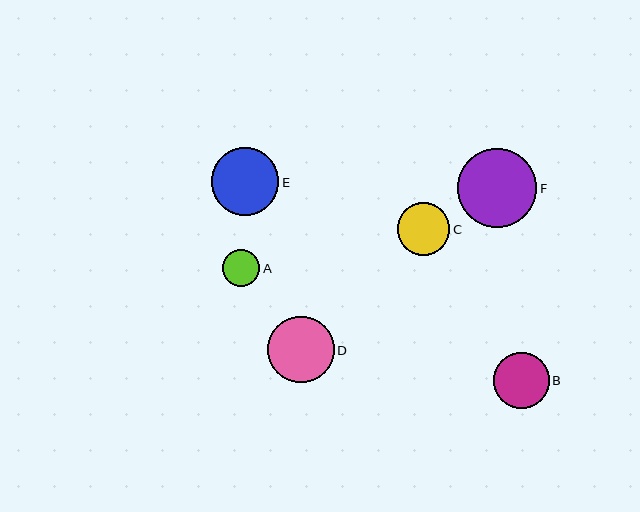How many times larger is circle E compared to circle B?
Circle E is approximately 1.2 times the size of circle B.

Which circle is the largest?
Circle F is the largest with a size of approximately 80 pixels.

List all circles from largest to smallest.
From largest to smallest: F, E, D, B, C, A.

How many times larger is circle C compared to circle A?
Circle C is approximately 1.4 times the size of circle A.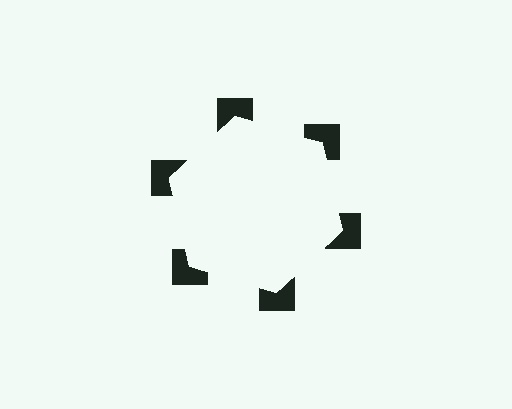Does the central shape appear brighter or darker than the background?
It typically appears slightly brighter than the background, even though no actual brightness change is drawn.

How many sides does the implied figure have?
6 sides.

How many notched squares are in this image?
There are 6 — one at each vertex of the illusory hexagon.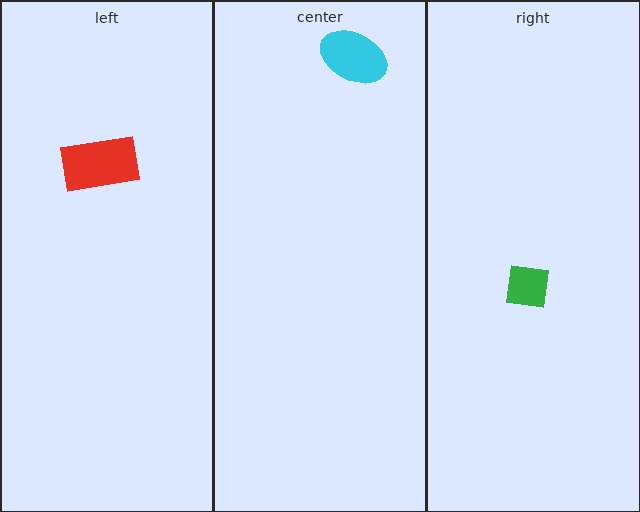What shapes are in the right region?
The green square.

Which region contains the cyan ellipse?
The center region.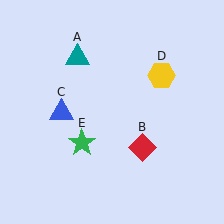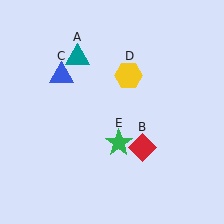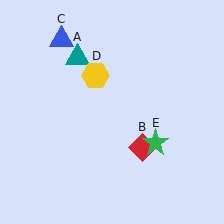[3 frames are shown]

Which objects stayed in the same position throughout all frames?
Teal triangle (object A) and red diamond (object B) remained stationary.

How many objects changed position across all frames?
3 objects changed position: blue triangle (object C), yellow hexagon (object D), green star (object E).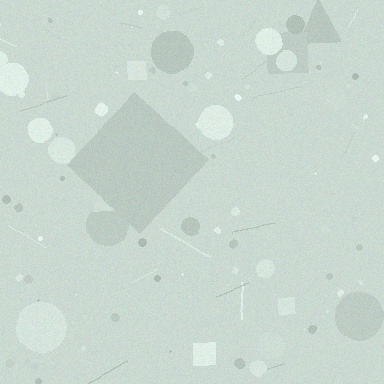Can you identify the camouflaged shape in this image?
The camouflaged shape is a diamond.